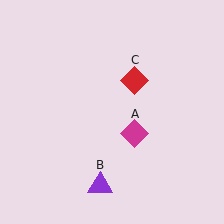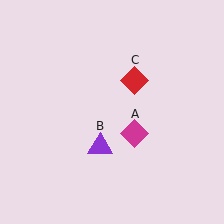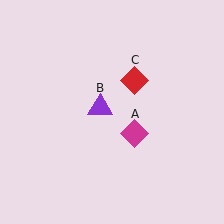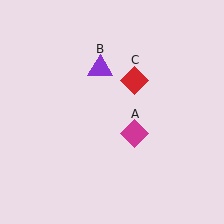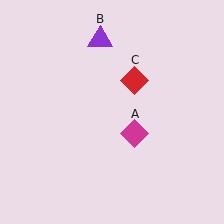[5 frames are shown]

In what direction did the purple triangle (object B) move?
The purple triangle (object B) moved up.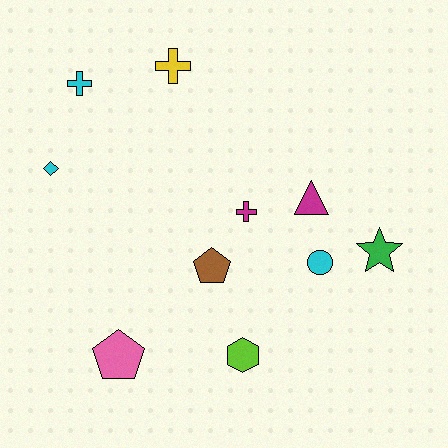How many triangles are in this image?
There is 1 triangle.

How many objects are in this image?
There are 10 objects.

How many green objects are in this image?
There is 1 green object.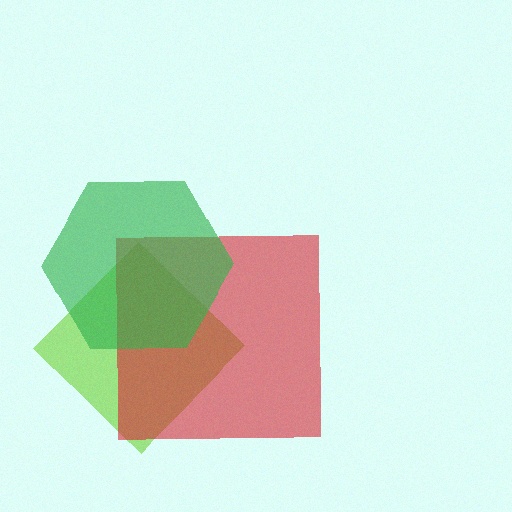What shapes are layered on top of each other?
The layered shapes are: a lime diamond, a red square, a green hexagon.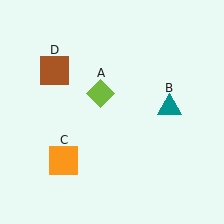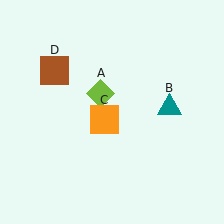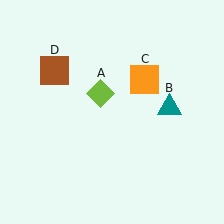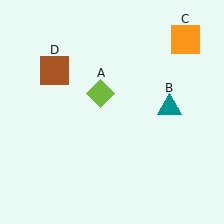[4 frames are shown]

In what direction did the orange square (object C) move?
The orange square (object C) moved up and to the right.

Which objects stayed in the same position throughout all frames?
Lime diamond (object A) and teal triangle (object B) and brown square (object D) remained stationary.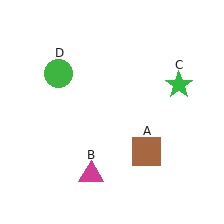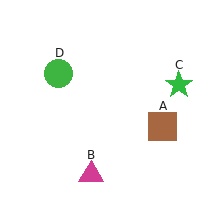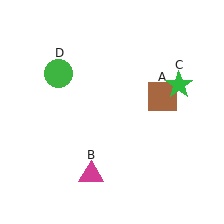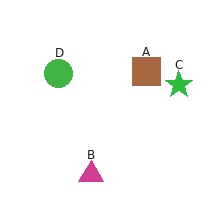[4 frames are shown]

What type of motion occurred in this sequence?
The brown square (object A) rotated counterclockwise around the center of the scene.